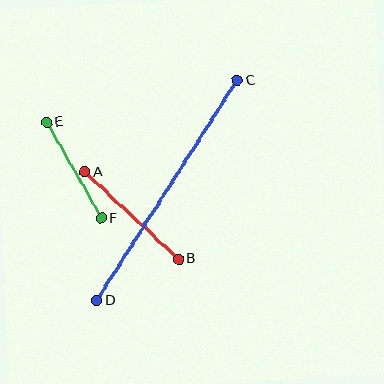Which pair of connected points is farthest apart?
Points C and D are farthest apart.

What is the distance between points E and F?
The distance is approximately 111 pixels.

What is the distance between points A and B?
The distance is approximately 128 pixels.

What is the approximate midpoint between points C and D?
The midpoint is at approximately (167, 190) pixels.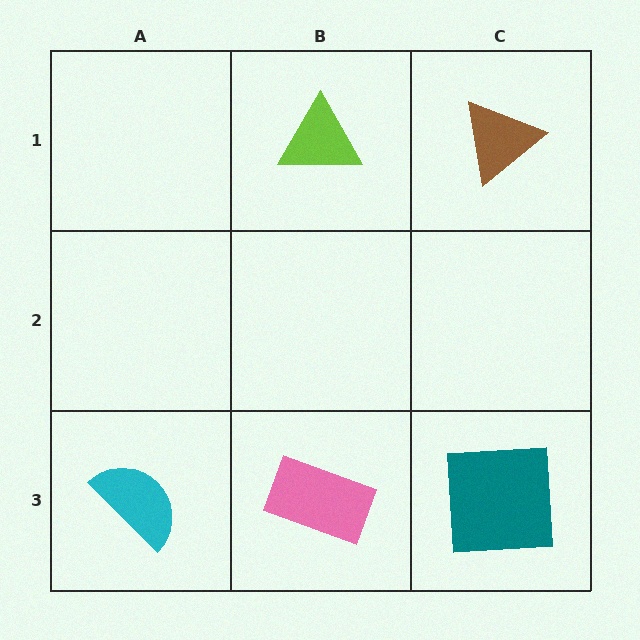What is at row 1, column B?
A lime triangle.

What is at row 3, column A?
A cyan semicircle.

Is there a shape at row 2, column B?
No, that cell is empty.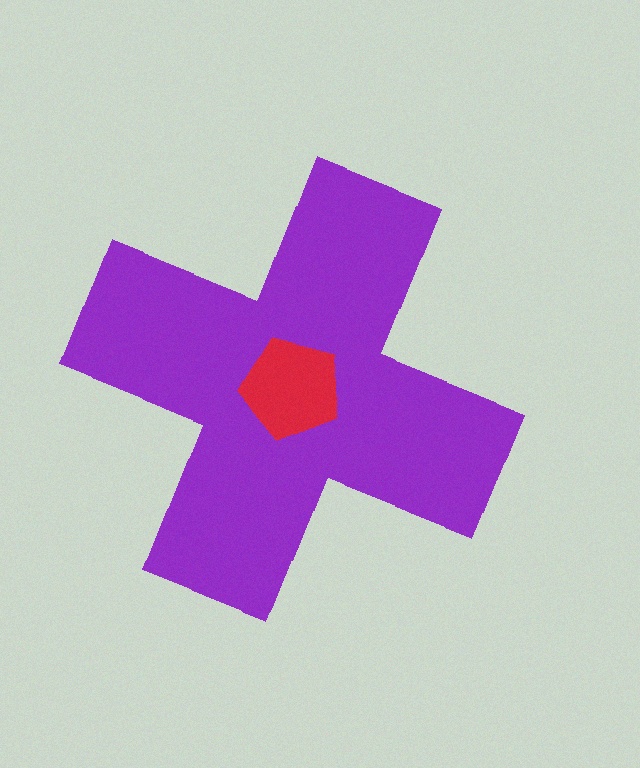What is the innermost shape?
The red pentagon.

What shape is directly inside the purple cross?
The red pentagon.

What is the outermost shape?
The purple cross.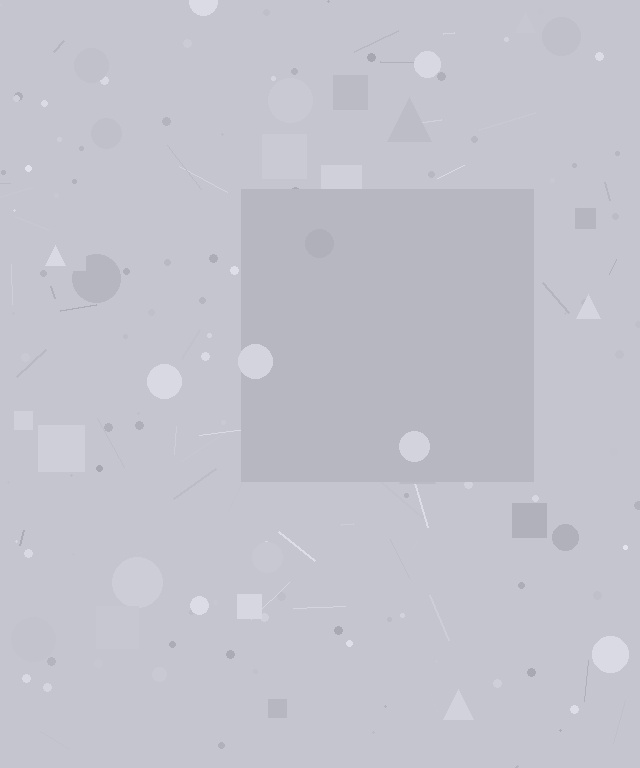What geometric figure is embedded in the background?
A square is embedded in the background.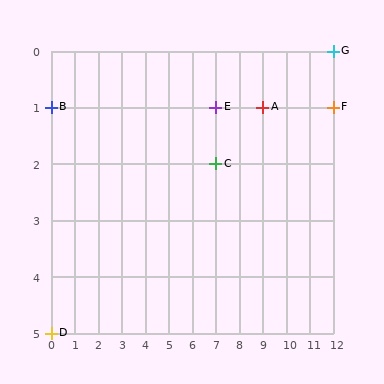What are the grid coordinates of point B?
Point B is at grid coordinates (0, 1).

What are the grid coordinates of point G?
Point G is at grid coordinates (12, 0).